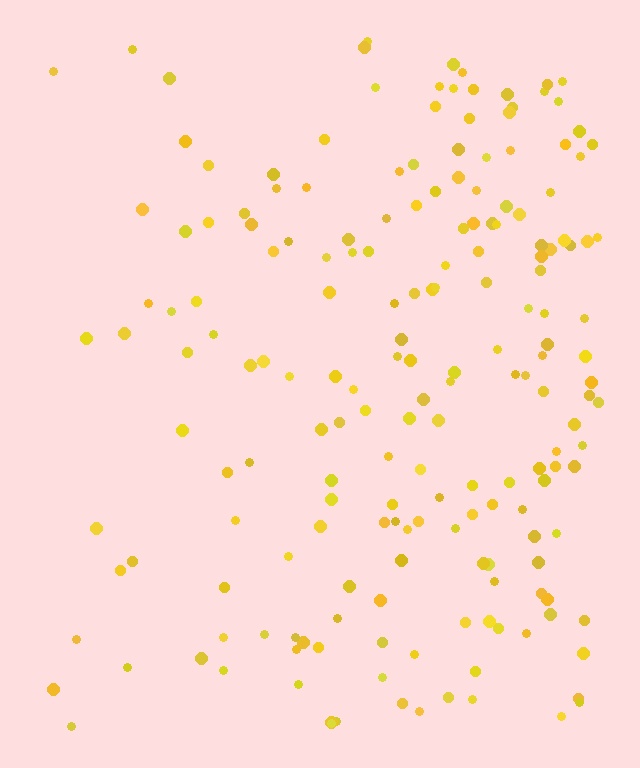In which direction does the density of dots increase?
From left to right, with the right side densest.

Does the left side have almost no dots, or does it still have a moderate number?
Still a moderate number, just noticeably fewer than the right.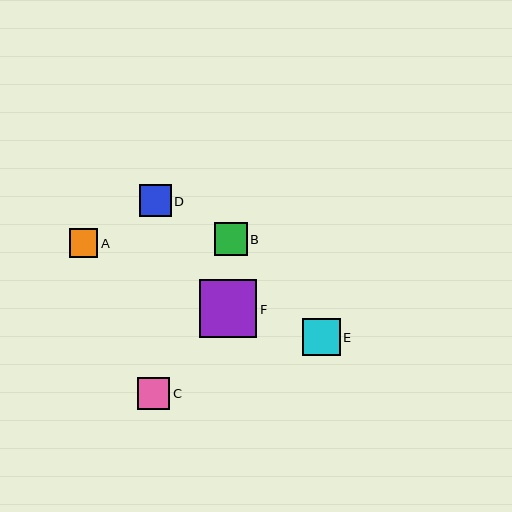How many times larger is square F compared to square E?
Square F is approximately 1.6 times the size of square E.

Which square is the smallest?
Square A is the smallest with a size of approximately 29 pixels.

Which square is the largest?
Square F is the largest with a size of approximately 58 pixels.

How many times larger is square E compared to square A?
Square E is approximately 1.3 times the size of square A.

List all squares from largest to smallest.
From largest to smallest: F, E, B, C, D, A.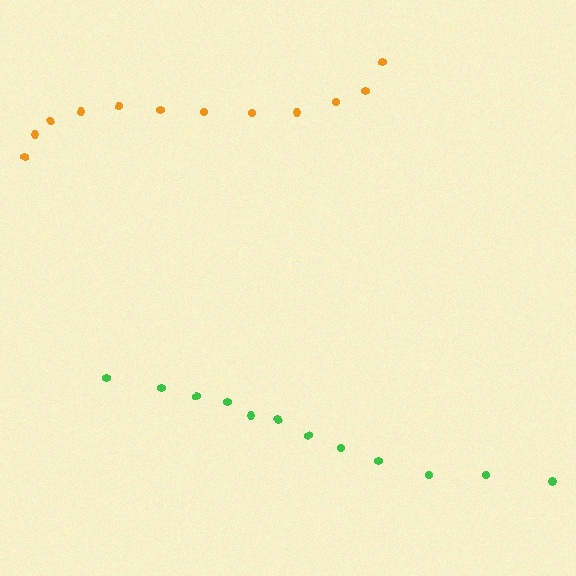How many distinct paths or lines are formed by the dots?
There are 2 distinct paths.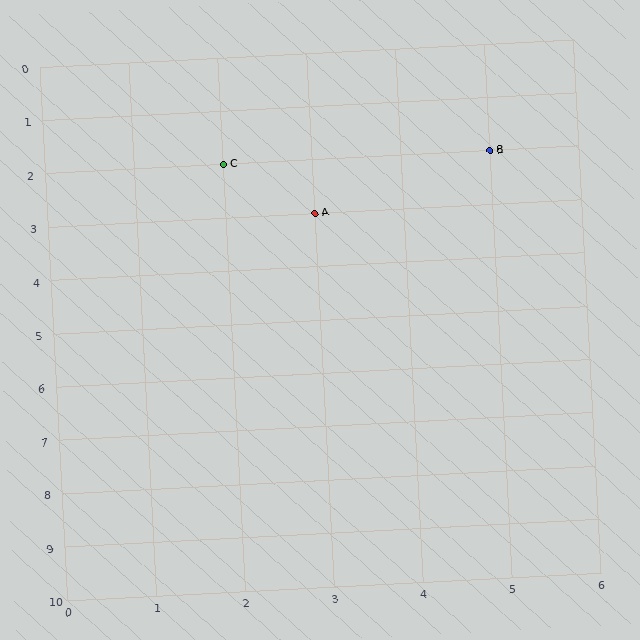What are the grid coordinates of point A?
Point A is at grid coordinates (3, 3).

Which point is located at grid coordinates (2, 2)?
Point C is at (2, 2).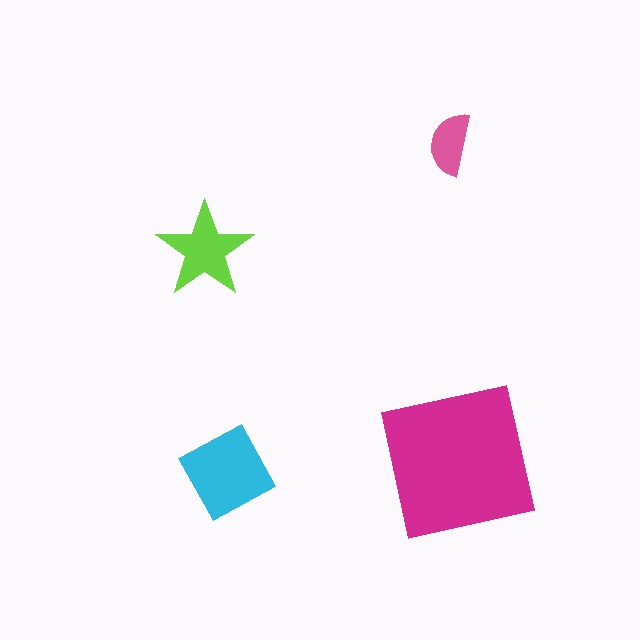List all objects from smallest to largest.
The pink semicircle, the lime star, the cyan diamond, the magenta square.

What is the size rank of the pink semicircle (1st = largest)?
4th.